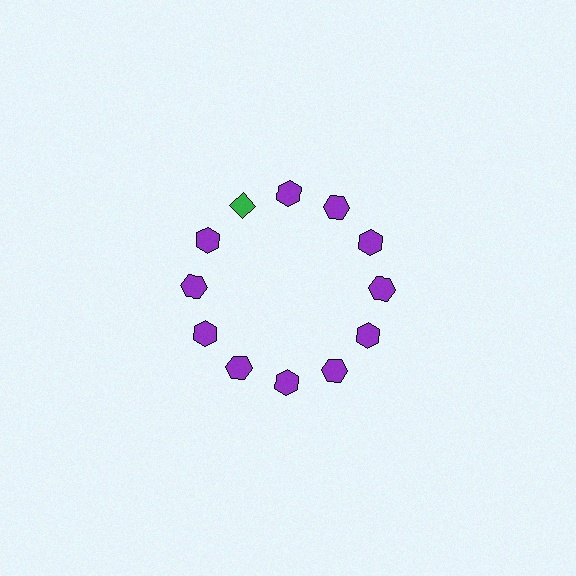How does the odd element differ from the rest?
It differs in both color (green instead of purple) and shape (diamond instead of hexagon).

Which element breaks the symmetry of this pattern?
The green diamond at roughly the 11 o'clock position breaks the symmetry. All other shapes are purple hexagons.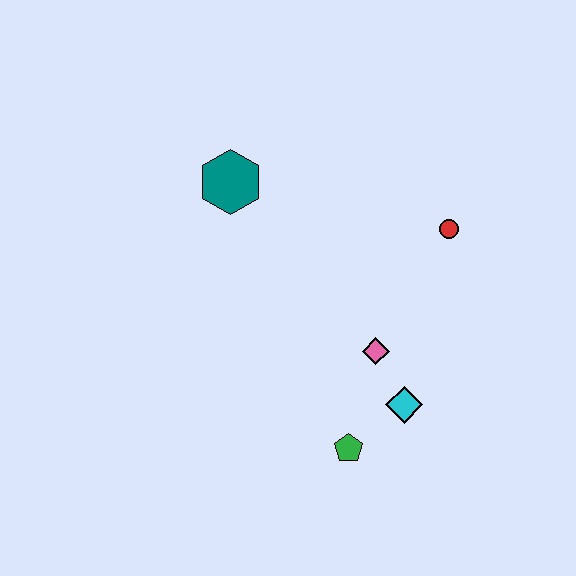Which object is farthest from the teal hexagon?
The green pentagon is farthest from the teal hexagon.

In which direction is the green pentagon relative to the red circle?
The green pentagon is below the red circle.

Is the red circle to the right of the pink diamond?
Yes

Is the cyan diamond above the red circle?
No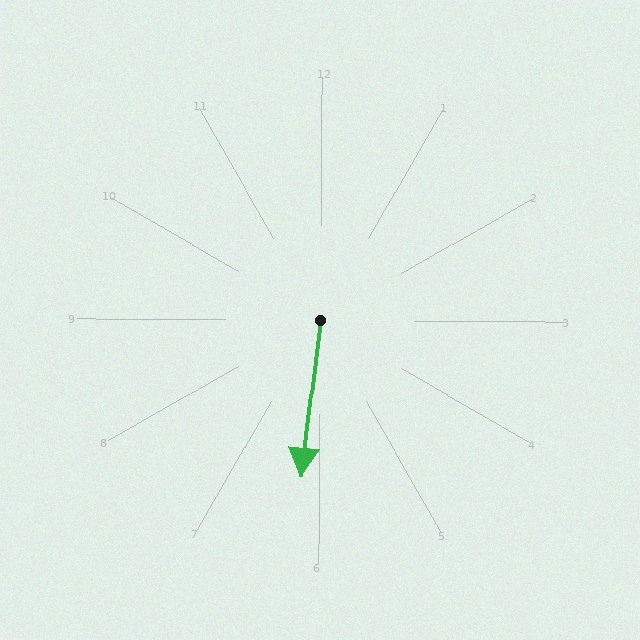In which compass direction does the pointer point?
South.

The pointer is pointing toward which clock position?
Roughly 6 o'clock.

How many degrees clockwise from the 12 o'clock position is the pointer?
Approximately 187 degrees.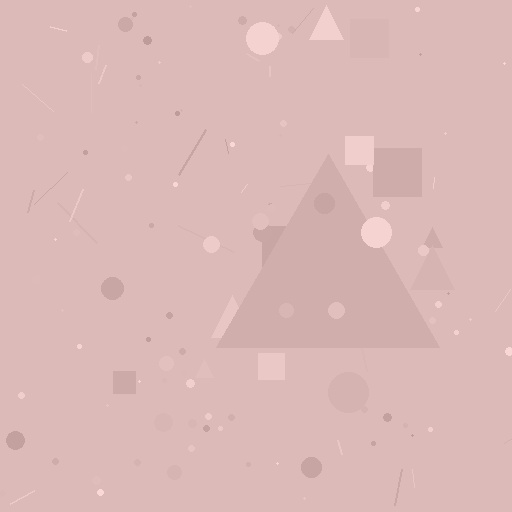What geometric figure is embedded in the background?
A triangle is embedded in the background.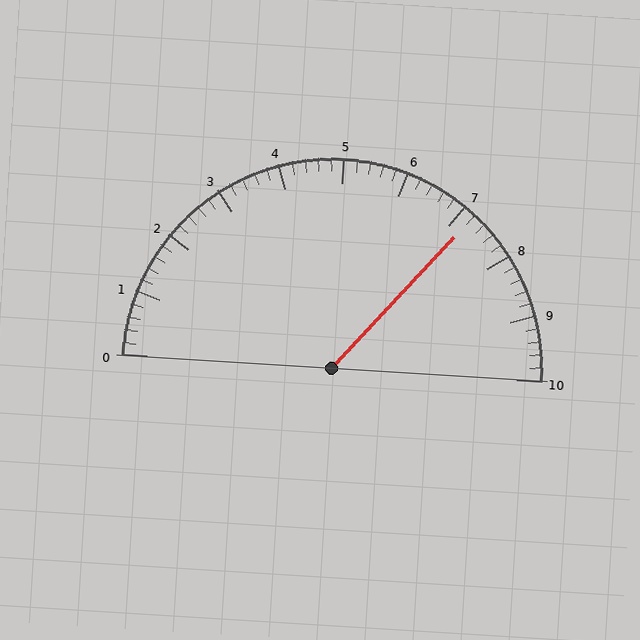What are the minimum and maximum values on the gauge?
The gauge ranges from 0 to 10.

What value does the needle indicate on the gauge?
The needle indicates approximately 7.2.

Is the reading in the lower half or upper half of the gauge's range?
The reading is in the upper half of the range (0 to 10).